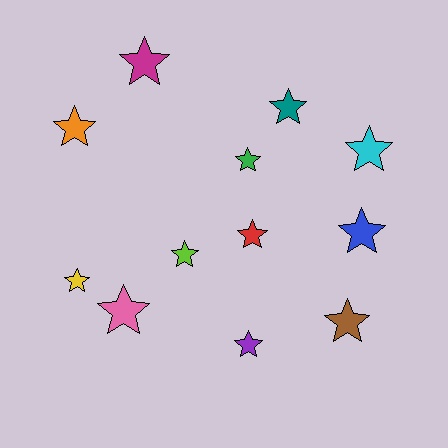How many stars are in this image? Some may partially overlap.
There are 12 stars.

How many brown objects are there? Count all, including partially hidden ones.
There is 1 brown object.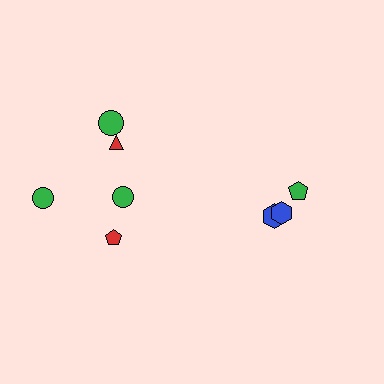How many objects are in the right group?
There are 3 objects.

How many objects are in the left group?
There are 5 objects.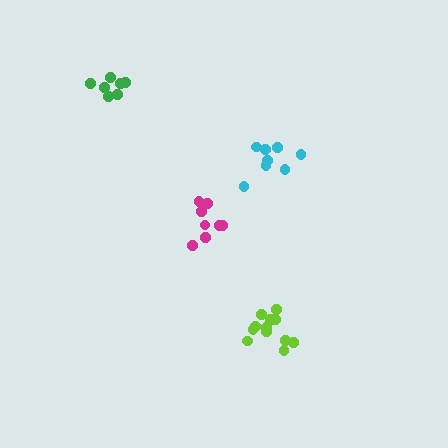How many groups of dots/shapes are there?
There are 4 groups.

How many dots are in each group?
Group 1: 8 dots, Group 2: 8 dots, Group 3: 12 dots, Group 4: 7 dots (35 total).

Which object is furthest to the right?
The cyan cluster is rightmost.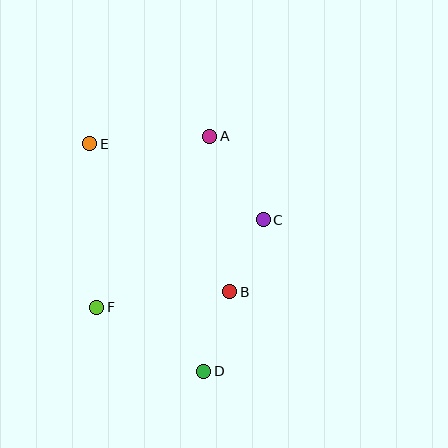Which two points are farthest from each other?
Points D and E are farthest from each other.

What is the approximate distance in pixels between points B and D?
The distance between B and D is approximately 84 pixels.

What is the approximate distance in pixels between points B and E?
The distance between B and E is approximately 204 pixels.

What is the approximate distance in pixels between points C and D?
The distance between C and D is approximately 163 pixels.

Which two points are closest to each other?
Points B and C are closest to each other.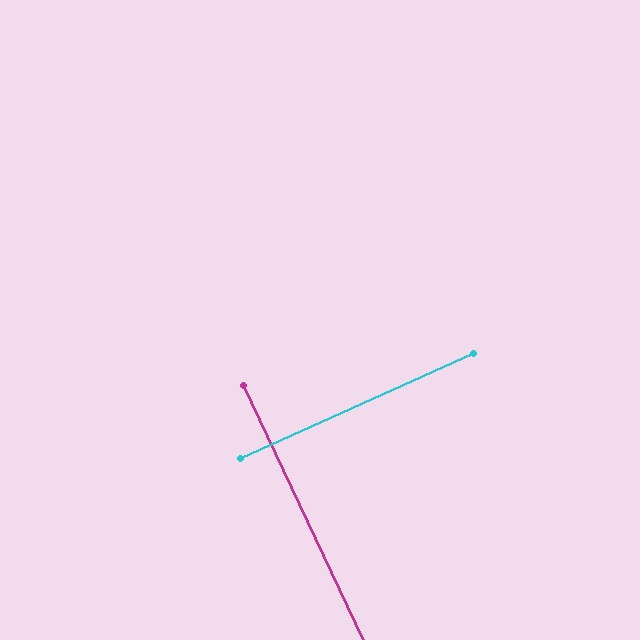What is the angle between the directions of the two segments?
Approximately 89 degrees.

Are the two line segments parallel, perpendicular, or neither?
Perpendicular — they meet at approximately 89°.